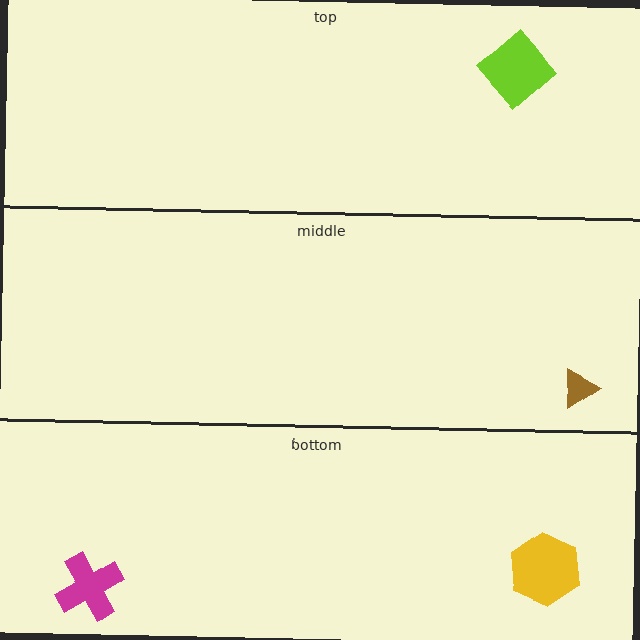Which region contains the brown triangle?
The middle region.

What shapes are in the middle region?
The brown triangle.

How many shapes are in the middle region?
1.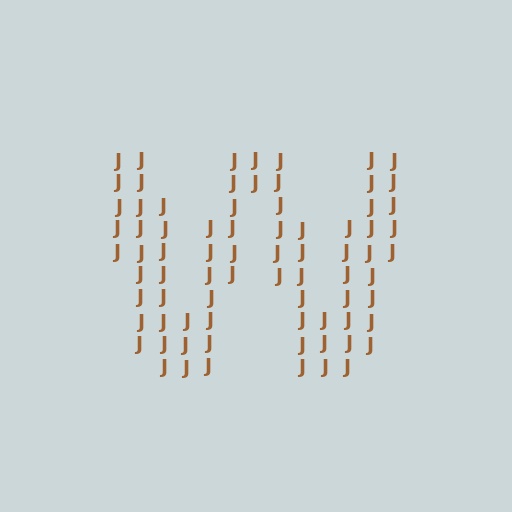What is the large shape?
The large shape is the letter W.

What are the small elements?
The small elements are letter J's.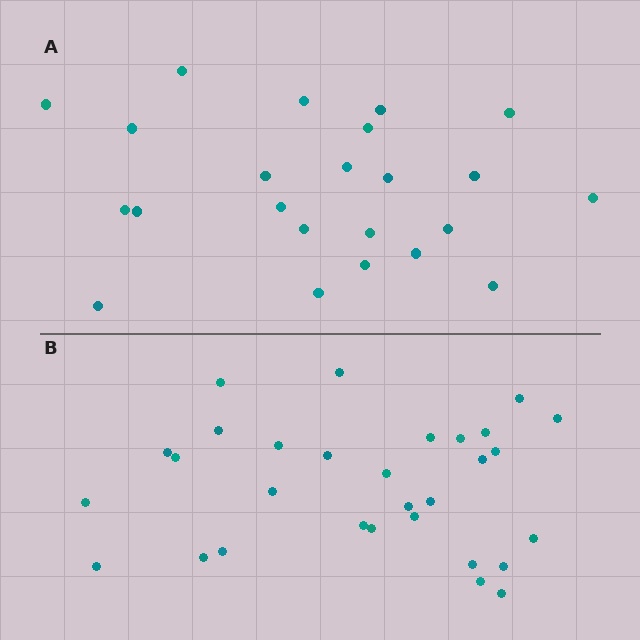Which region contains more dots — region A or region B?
Region B (the bottom region) has more dots.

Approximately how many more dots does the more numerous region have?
Region B has roughly 8 or so more dots than region A.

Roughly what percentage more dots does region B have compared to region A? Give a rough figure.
About 30% more.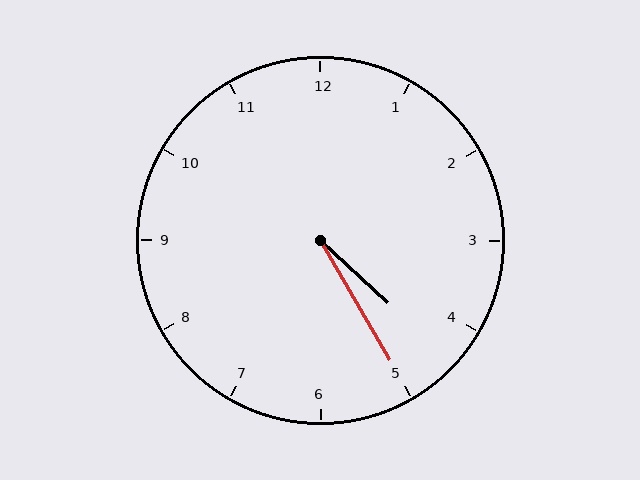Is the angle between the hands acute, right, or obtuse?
It is acute.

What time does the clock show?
4:25.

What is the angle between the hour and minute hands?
Approximately 18 degrees.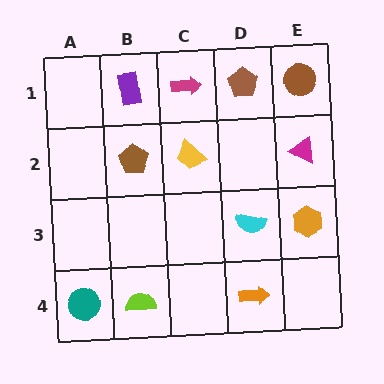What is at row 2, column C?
A yellow trapezoid.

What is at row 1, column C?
A magenta arrow.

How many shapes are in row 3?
2 shapes.